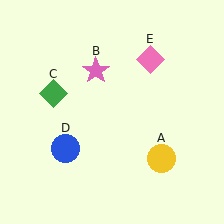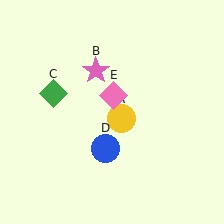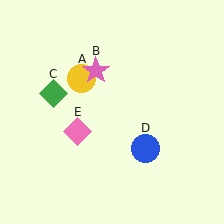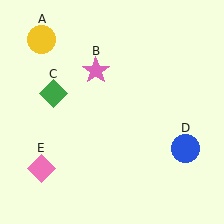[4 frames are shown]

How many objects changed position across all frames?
3 objects changed position: yellow circle (object A), blue circle (object D), pink diamond (object E).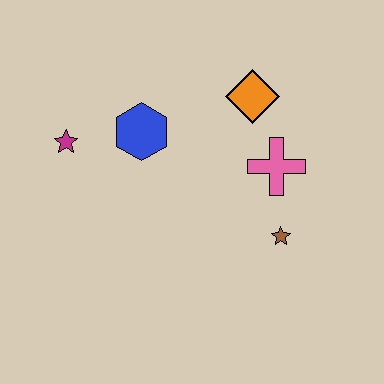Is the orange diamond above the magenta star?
Yes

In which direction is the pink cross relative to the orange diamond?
The pink cross is below the orange diamond.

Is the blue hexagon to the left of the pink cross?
Yes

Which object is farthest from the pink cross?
The magenta star is farthest from the pink cross.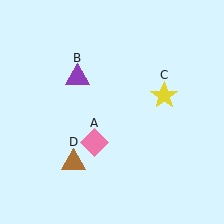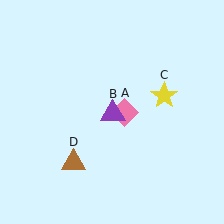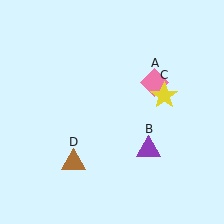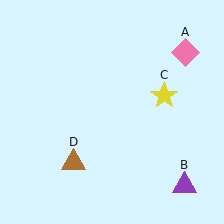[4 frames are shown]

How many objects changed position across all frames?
2 objects changed position: pink diamond (object A), purple triangle (object B).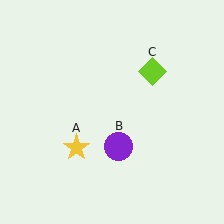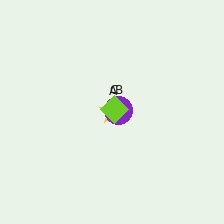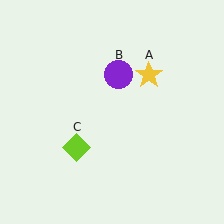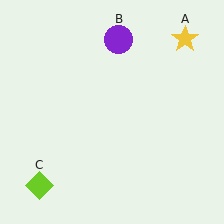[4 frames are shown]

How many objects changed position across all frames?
3 objects changed position: yellow star (object A), purple circle (object B), lime diamond (object C).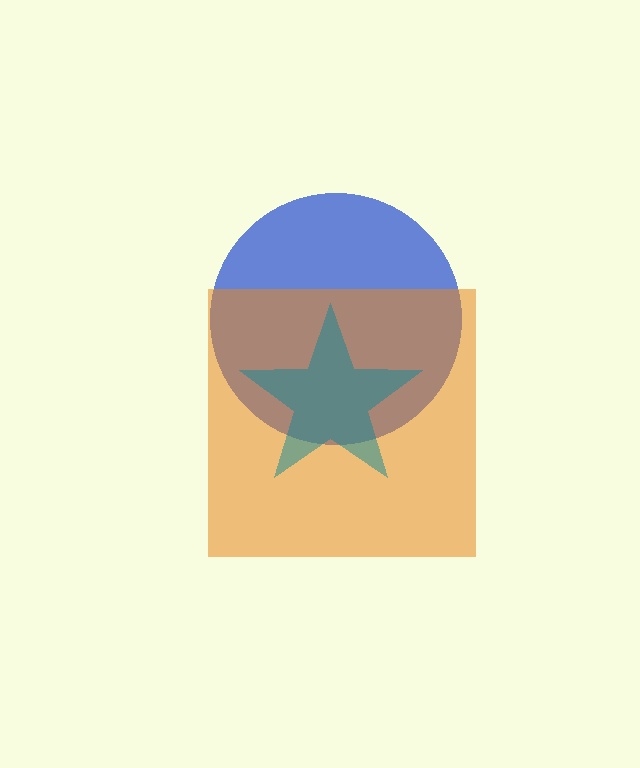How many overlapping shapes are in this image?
There are 3 overlapping shapes in the image.